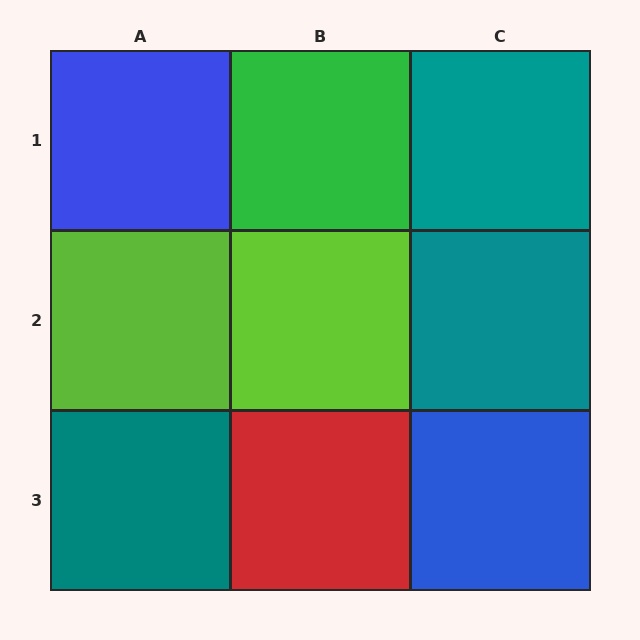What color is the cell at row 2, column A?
Lime.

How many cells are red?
1 cell is red.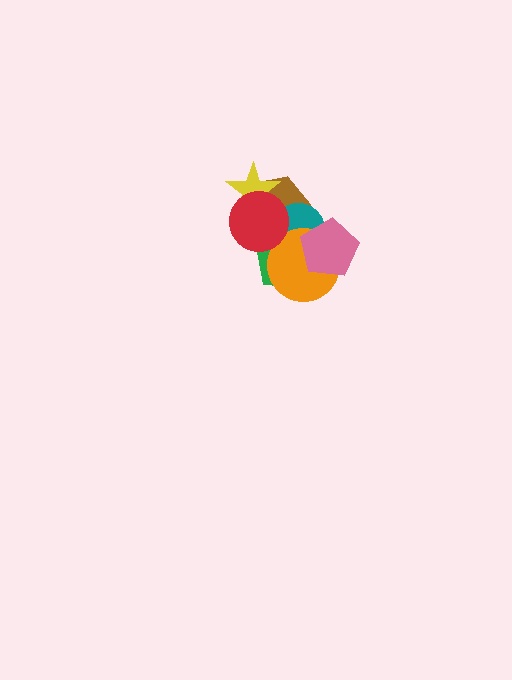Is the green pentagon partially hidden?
Yes, it is partially covered by another shape.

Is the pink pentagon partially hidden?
No, no other shape covers it.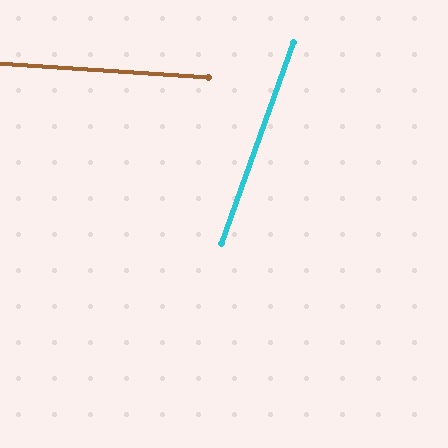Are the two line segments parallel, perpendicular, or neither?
Neither parallel nor perpendicular — they differ by about 74°.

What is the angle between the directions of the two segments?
Approximately 74 degrees.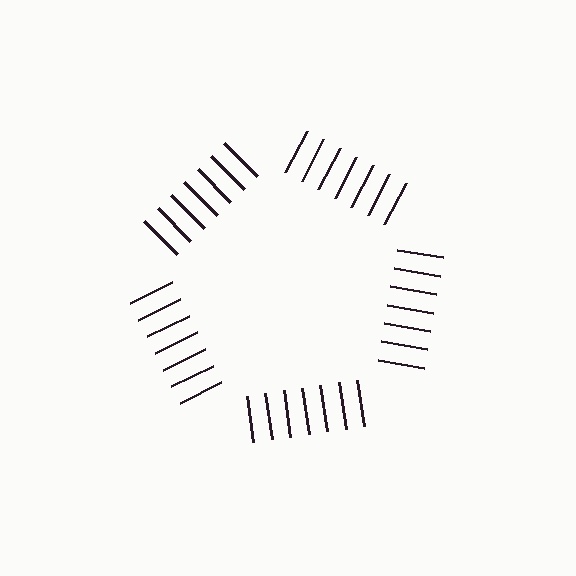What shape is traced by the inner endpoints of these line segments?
An illusory pentagon — the line segments terminate on its edges but no continuous stroke is drawn.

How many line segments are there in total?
35 — 7 along each of the 5 edges.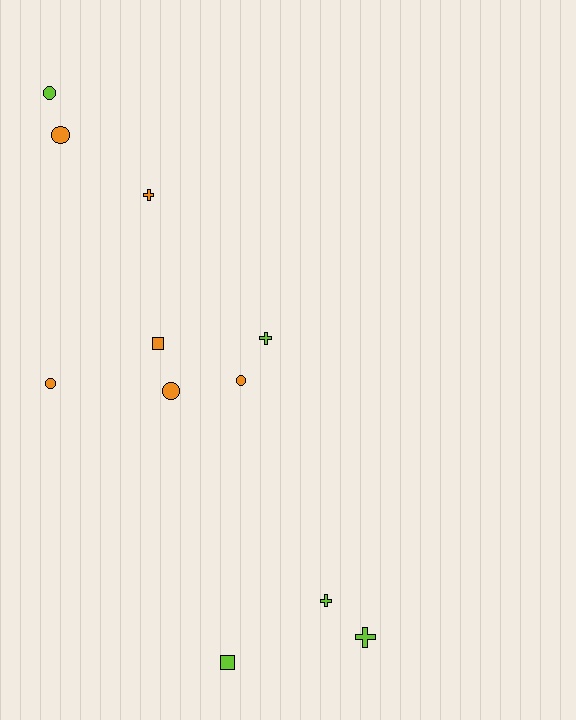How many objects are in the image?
There are 11 objects.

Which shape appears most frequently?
Circle, with 5 objects.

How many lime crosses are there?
There are 3 lime crosses.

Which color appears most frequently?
Orange, with 6 objects.